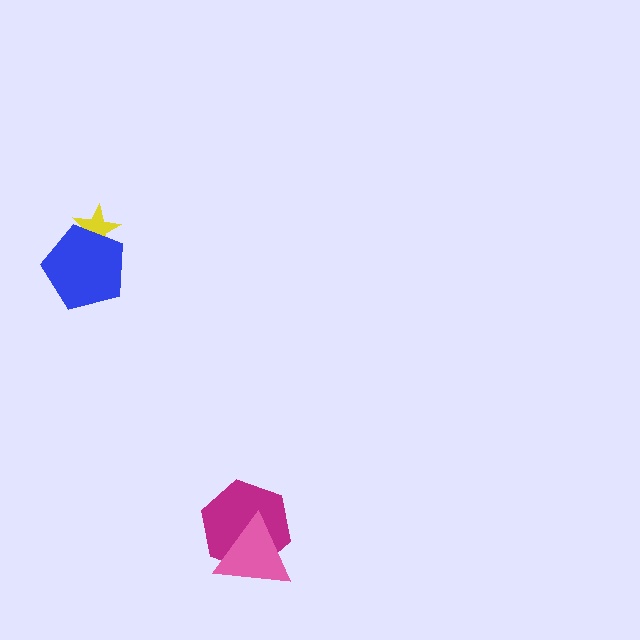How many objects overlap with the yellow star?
1 object overlaps with the yellow star.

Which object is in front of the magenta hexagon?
The pink triangle is in front of the magenta hexagon.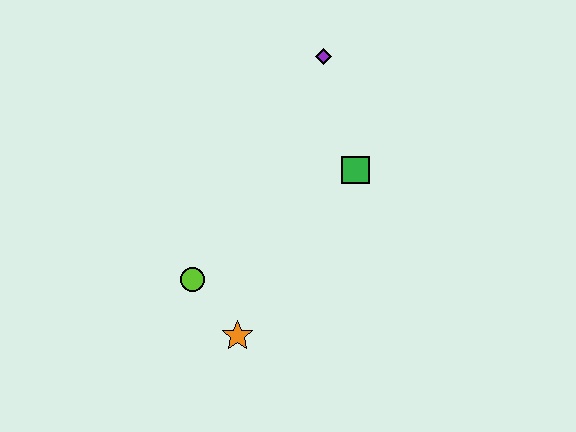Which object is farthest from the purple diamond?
The orange star is farthest from the purple diamond.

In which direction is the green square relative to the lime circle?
The green square is to the right of the lime circle.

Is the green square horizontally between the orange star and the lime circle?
No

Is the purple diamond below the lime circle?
No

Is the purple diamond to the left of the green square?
Yes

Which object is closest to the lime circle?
The orange star is closest to the lime circle.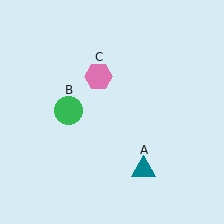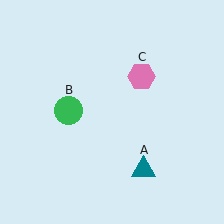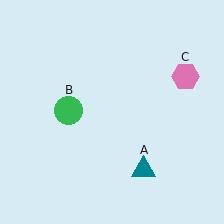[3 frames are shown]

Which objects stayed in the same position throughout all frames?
Teal triangle (object A) and green circle (object B) remained stationary.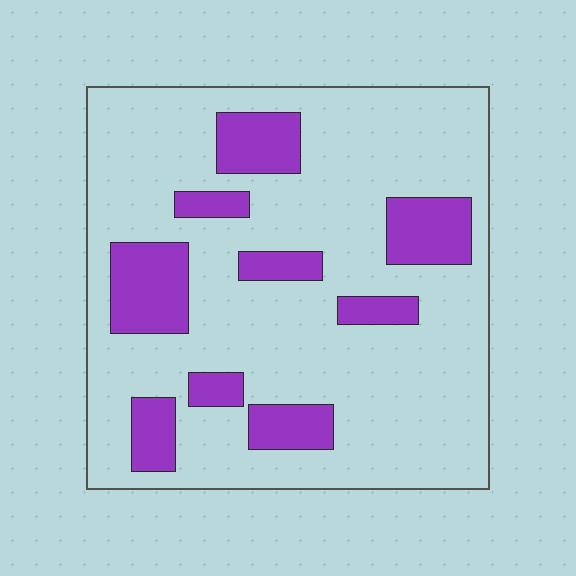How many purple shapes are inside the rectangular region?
9.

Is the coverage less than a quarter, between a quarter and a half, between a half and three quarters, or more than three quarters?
Less than a quarter.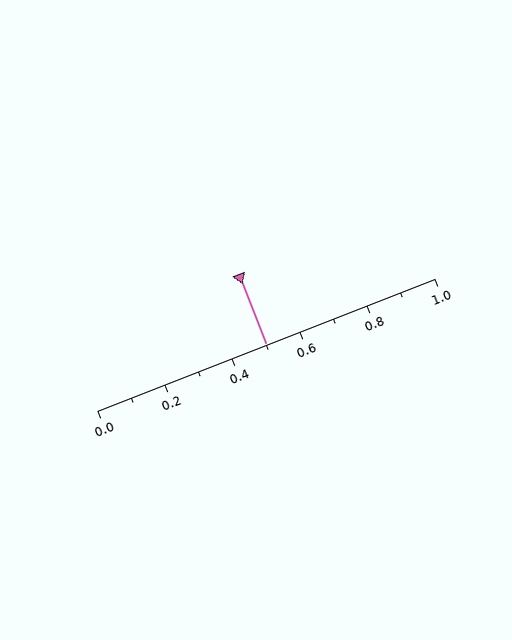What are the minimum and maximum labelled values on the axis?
The axis runs from 0.0 to 1.0.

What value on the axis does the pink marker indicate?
The marker indicates approximately 0.5.